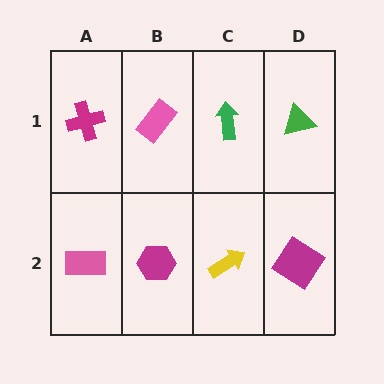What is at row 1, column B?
A pink rectangle.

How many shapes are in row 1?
4 shapes.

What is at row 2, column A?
A pink rectangle.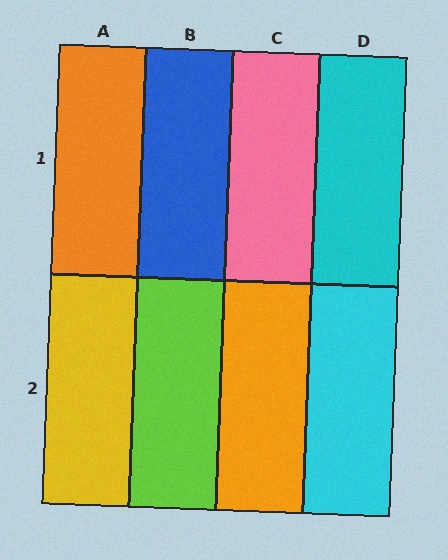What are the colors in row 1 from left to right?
Orange, blue, pink, cyan.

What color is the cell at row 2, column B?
Lime.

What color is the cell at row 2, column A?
Yellow.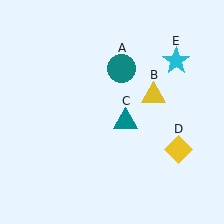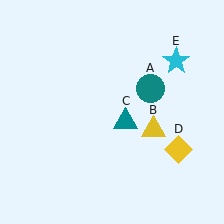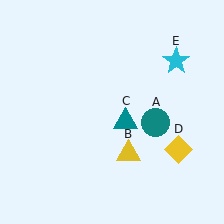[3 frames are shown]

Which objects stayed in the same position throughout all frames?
Teal triangle (object C) and yellow diamond (object D) and cyan star (object E) remained stationary.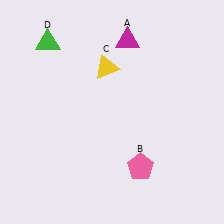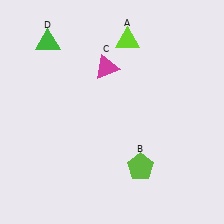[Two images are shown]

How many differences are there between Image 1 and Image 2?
There are 3 differences between the two images.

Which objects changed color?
A changed from magenta to lime. B changed from pink to lime. C changed from yellow to magenta.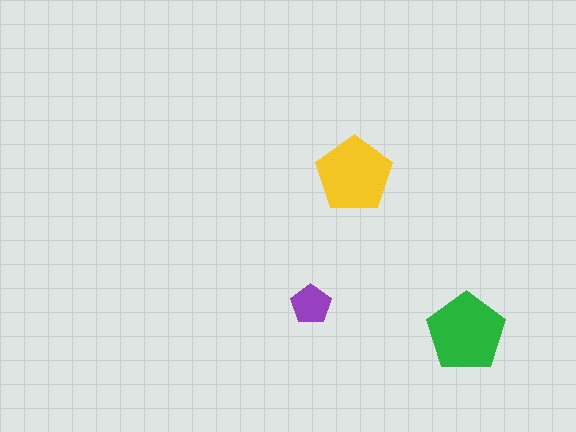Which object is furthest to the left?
The purple pentagon is leftmost.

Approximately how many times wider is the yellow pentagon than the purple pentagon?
About 2 times wider.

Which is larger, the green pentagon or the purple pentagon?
The green one.